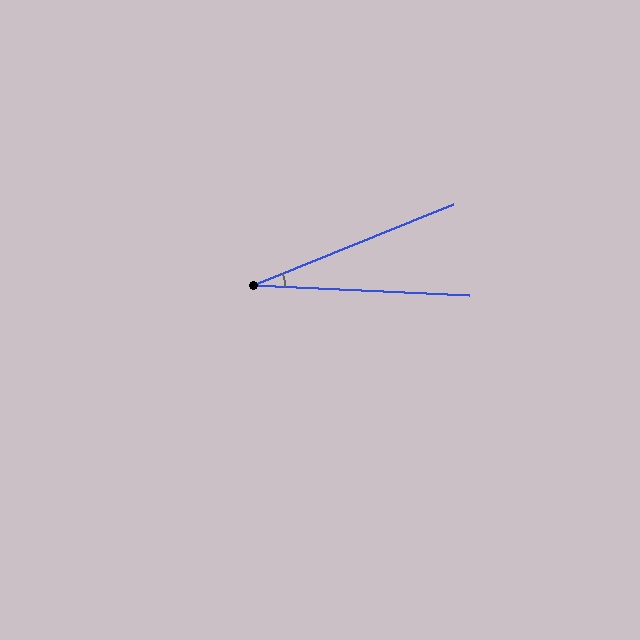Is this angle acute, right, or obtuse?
It is acute.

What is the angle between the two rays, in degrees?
Approximately 25 degrees.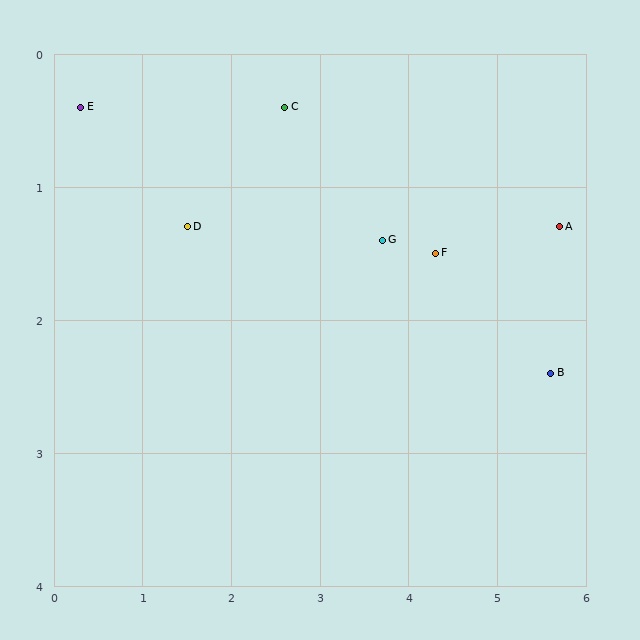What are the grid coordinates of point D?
Point D is at approximately (1.5, 1.3).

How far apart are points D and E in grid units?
Points D and E are about 1.5 grid units apart.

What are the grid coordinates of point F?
Point F is at approximately (4.3, 1.5).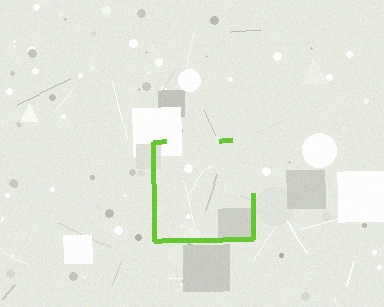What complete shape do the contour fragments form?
The contour fragments form a square.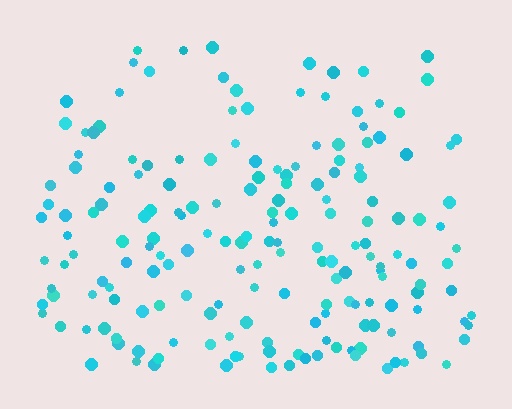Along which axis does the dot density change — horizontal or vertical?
Vertical.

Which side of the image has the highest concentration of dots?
The bottom.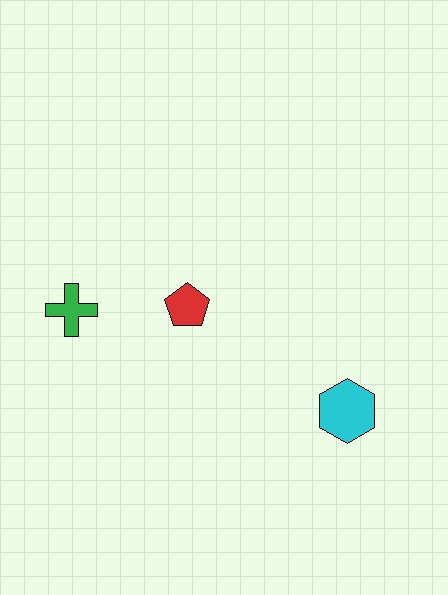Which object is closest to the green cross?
The red pentagon is closest to the green cross.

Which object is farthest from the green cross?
The cyan hexagon is farthest from the green cross.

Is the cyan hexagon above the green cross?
No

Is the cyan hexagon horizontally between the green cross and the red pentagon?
No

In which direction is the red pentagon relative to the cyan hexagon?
The red pentagon is to the left of the cyan hexagon.